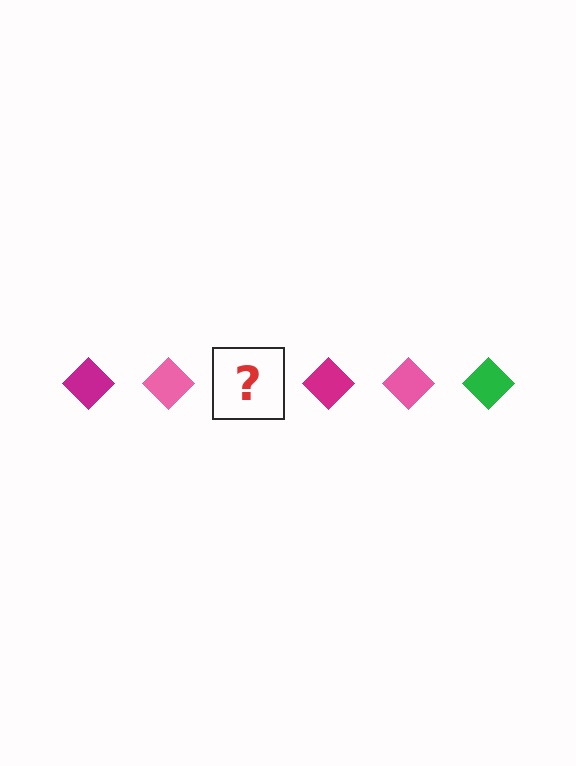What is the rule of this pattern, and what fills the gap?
The rule is that the pattern cycles through magenta, pink, green diamonds. The gap should be filled with a green diamond.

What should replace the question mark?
The question mark should be replaced with a green diamond.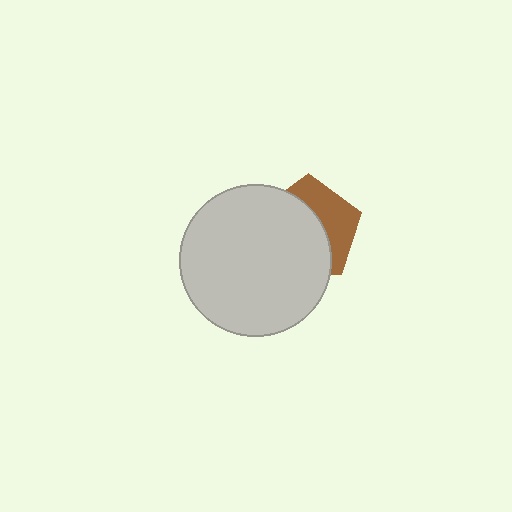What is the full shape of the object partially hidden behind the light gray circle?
The partially hidden object is a brown pentagon.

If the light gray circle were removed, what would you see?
You would see the complete brown pentagon.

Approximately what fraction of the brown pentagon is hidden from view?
Roughly 62% of the brown pentagon is hidden behind the light gray circle.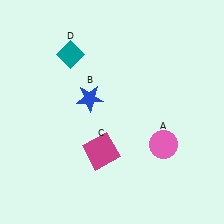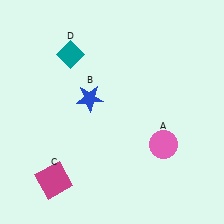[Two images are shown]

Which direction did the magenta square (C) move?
The magenta square (C) moved left.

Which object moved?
The magenta square (C) moved left.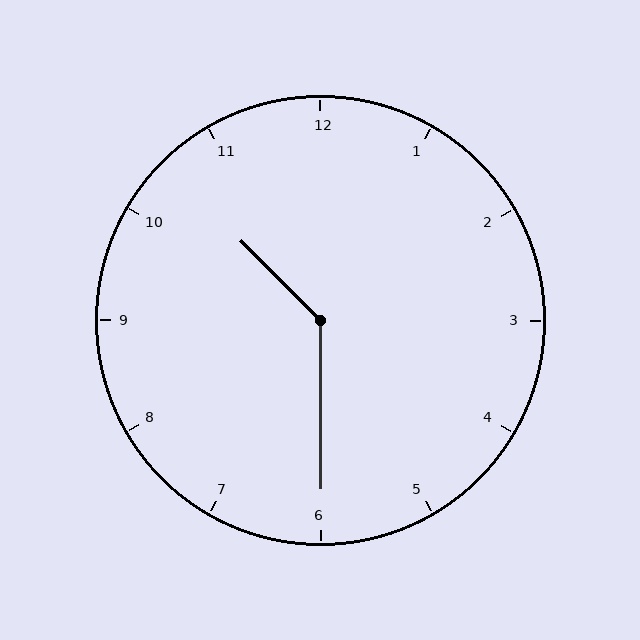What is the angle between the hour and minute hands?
Approximately 135 degrees.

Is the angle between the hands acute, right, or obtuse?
It is obtuse.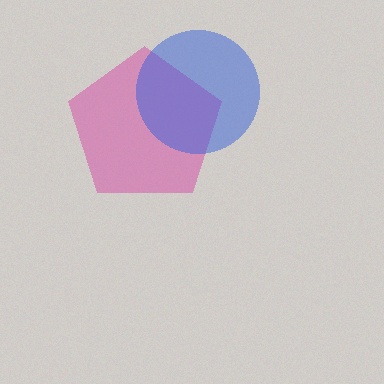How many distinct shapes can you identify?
There are 2 distinct shapes: a magenta pentagon, a blue circle.